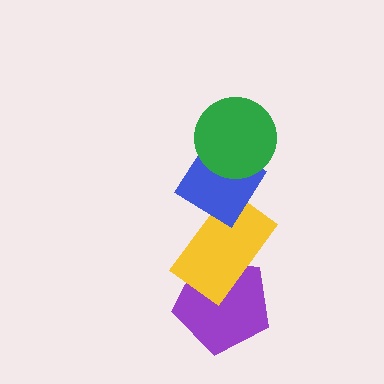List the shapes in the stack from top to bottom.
From top to bottom: the green circle, the blue diamond, the yellow rectangle, the purple pentagon.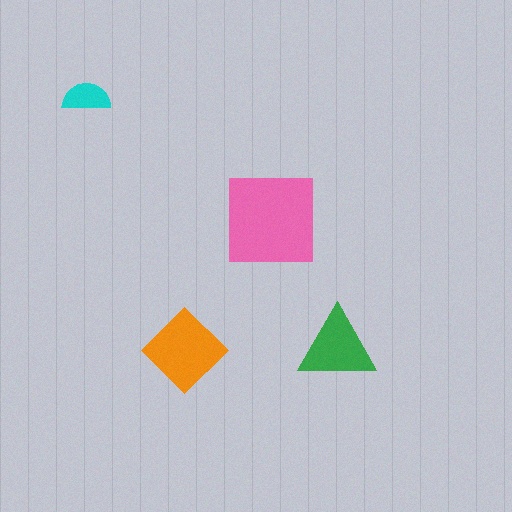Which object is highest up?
The cyan semicircle is topmost.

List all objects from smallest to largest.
The cyan semicircle, the green triangle, the orange diamond, the pink square.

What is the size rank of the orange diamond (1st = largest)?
2nd.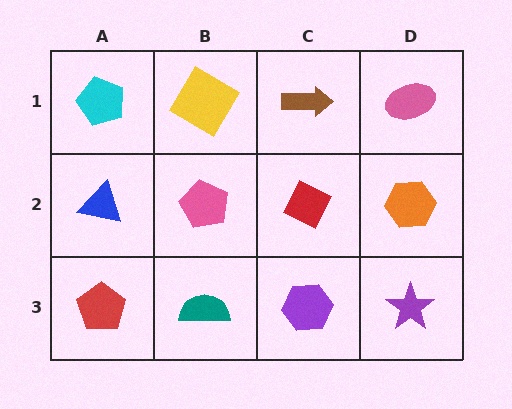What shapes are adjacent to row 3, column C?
A red diamond (row 2, column C), a teal semicircle (row 3, column B), a purple star (row 3, column D).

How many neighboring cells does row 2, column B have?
4.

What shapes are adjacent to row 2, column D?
A pink ellipse (row 1, column D), a purple star (row 3, column D), a red diamond (row 2, column C).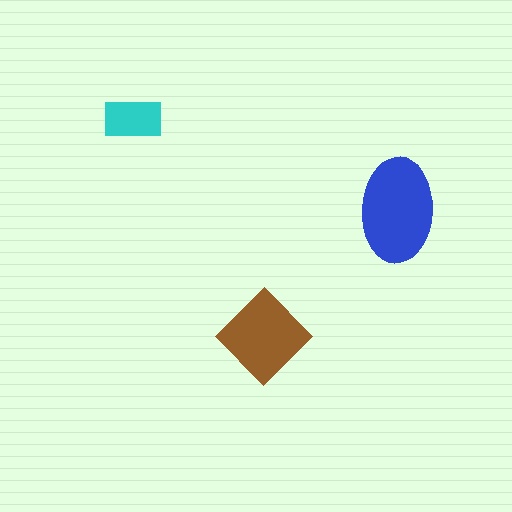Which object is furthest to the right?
The blue ellipse is rightmost.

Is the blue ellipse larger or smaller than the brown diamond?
Larger.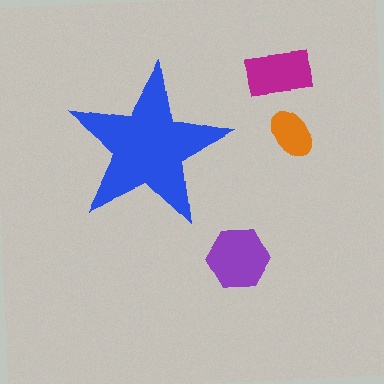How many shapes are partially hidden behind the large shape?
0 shapes are partially hidden.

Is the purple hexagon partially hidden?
No, the purple hexagon is fully visible.